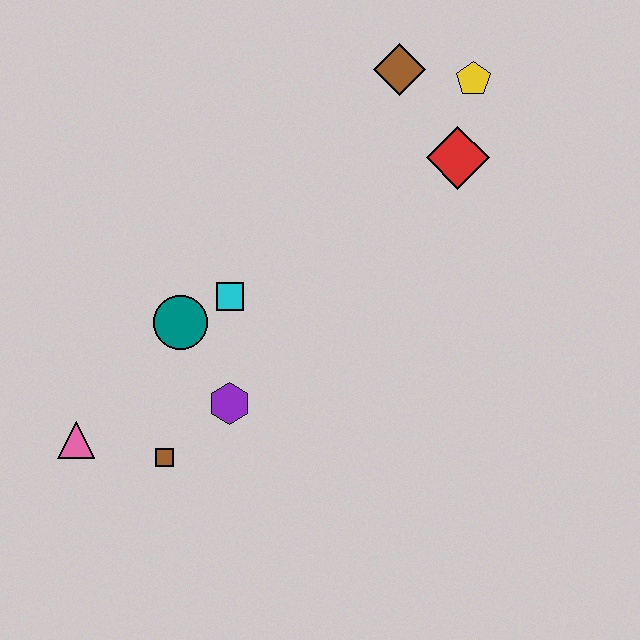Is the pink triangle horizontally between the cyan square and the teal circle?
No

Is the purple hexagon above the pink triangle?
Yes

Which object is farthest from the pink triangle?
The yellow pentagon is farthest from the pink triangle.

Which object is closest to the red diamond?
The yellow pentagon is closest to the red diamond.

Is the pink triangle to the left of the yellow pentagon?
Yes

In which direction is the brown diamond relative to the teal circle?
The brown diamond is above the teal circle.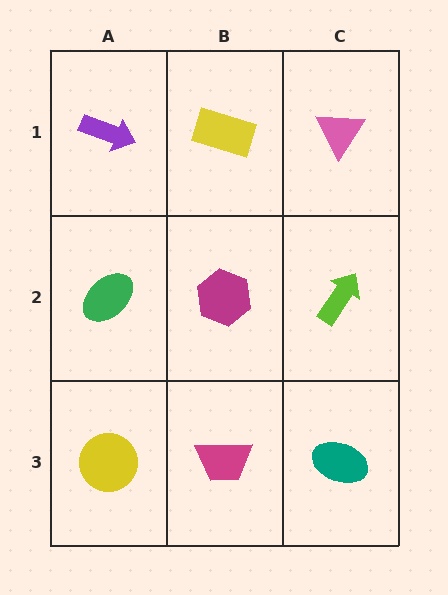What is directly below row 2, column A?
A yellow circle.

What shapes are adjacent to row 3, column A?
A green ellipse (row 2, column A), a magenta trapezoid (row 3, column B).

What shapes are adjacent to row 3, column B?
A magenta hexagon (row 2, column B), a yellow circle (row 3, column A), a teal ellipse (row 3, column C).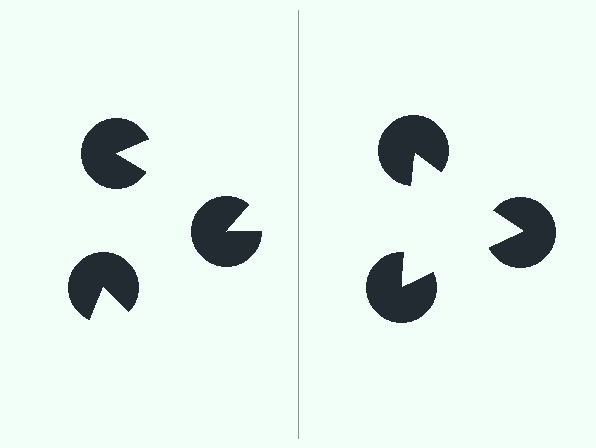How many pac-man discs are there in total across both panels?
6 — 3 on each side.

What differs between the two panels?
The pac-man discs are positioned identically on both sides; only the wedge orientations differ. On the right they align to a triangle; on the left they are misaligned.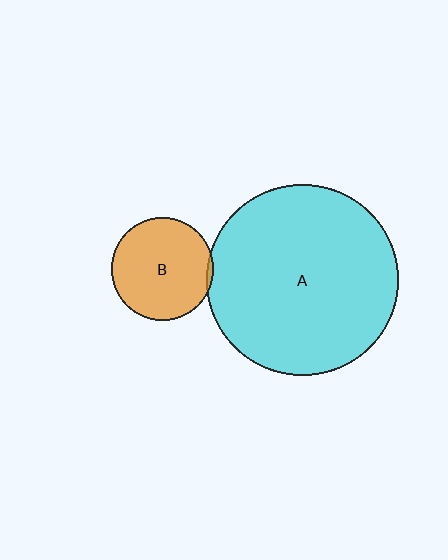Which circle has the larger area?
Circle A (cyan).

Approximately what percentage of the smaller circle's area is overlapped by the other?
Approximately 5%.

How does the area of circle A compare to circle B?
Approximately 3.5 times.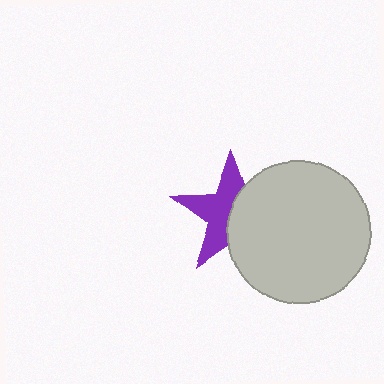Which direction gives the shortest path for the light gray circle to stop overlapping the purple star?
Moving right gives the shortest separation.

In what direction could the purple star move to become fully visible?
The purple star could move left. That would shift it out from behind the light gray circle entirely.